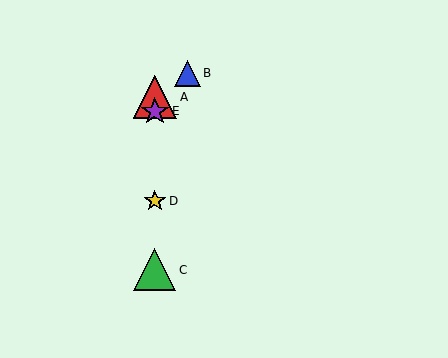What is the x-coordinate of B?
Object B is at x≈187.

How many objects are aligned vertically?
4 objects (A, C, D, E) are aligned vertically.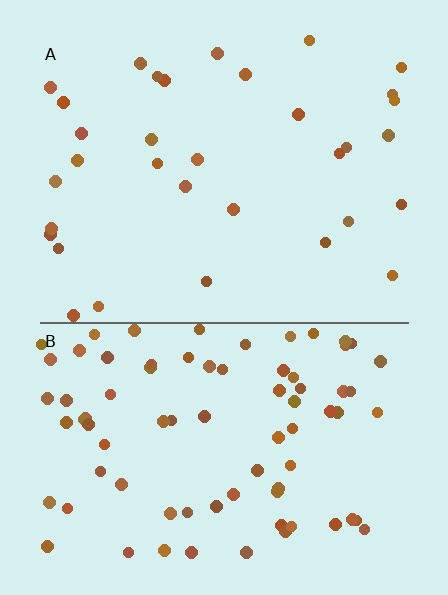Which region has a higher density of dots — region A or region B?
B (the bottom).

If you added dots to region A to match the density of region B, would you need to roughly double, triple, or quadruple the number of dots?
Approximately double.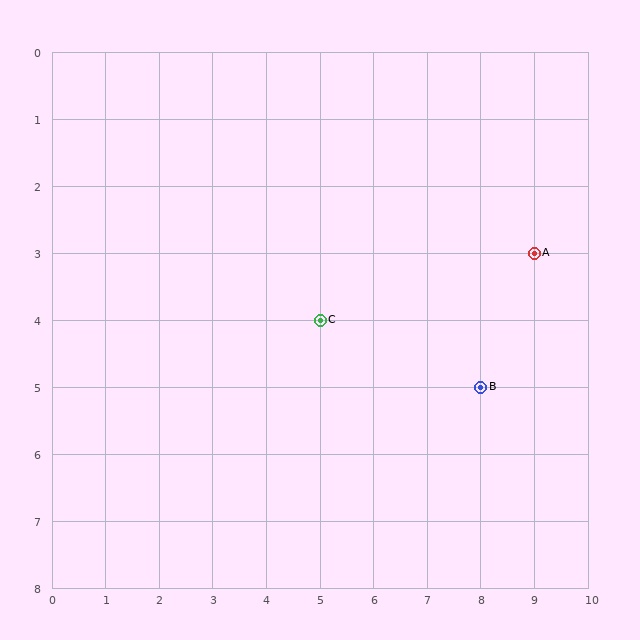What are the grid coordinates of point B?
Point B is at grid coordinates (8, 5).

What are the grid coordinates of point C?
Point C is at grid coordinates (5, 4).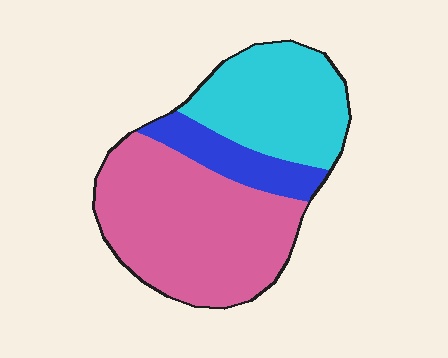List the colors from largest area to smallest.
From largest to smallest: pink, cyan, blue.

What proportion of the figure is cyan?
Cyan takes up about one third (1/3) of the figure.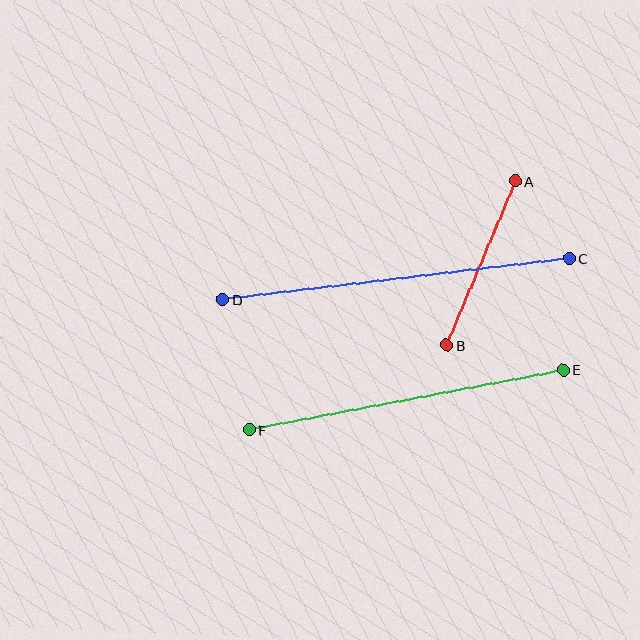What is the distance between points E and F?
The distance is approximately 319 pixels.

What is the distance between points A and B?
The distance is approximately 178 pixels.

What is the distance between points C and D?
The distance is approximately 349 pixels.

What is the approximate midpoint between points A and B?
The midpoint is at approximately (481, 263) pixels.